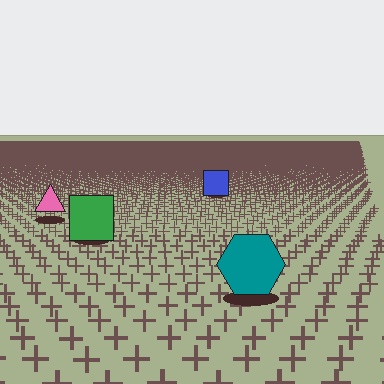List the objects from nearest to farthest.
From nearest to farthest: the teal hexagon, the green square, the pink triangle, the blue square.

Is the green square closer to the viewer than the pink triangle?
Yes. The green square is closer — you can tell from the texture gradient: the ground texture is coarser near it.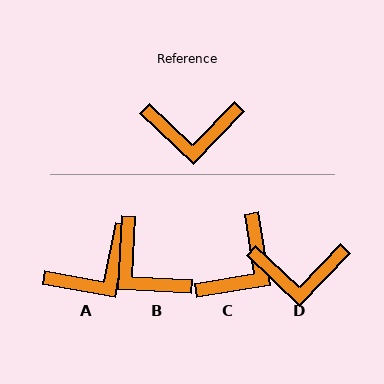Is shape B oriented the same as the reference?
No, it is off by about 50 degrees.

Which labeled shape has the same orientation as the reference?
D.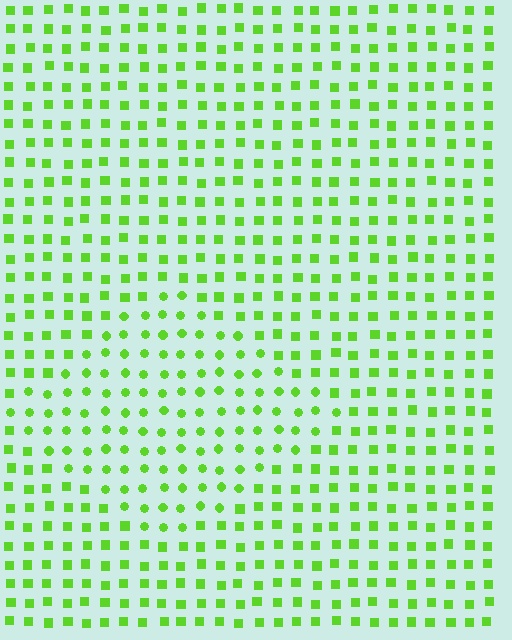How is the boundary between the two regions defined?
The boundary is defined by a change in element shape: circles inside vs. squares outside. All elements share the same color and spacing.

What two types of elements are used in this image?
The image uses circles inside the diamond region and squares outside it.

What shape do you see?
I see a diamond.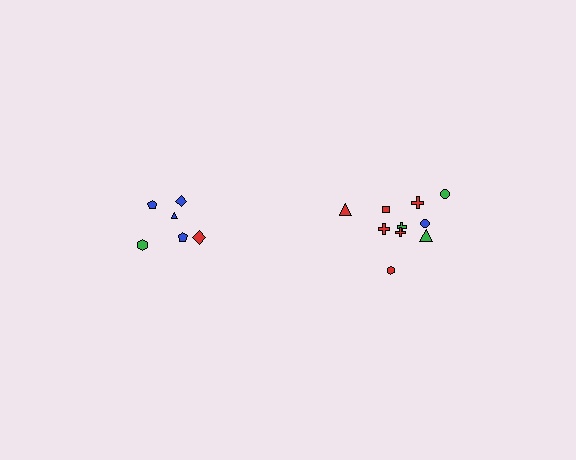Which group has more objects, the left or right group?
The right group.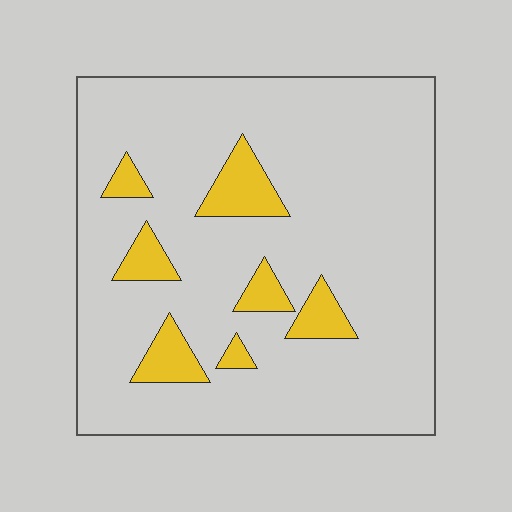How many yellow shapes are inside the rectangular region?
7.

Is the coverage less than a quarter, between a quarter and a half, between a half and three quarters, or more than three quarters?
Less than a quarter.